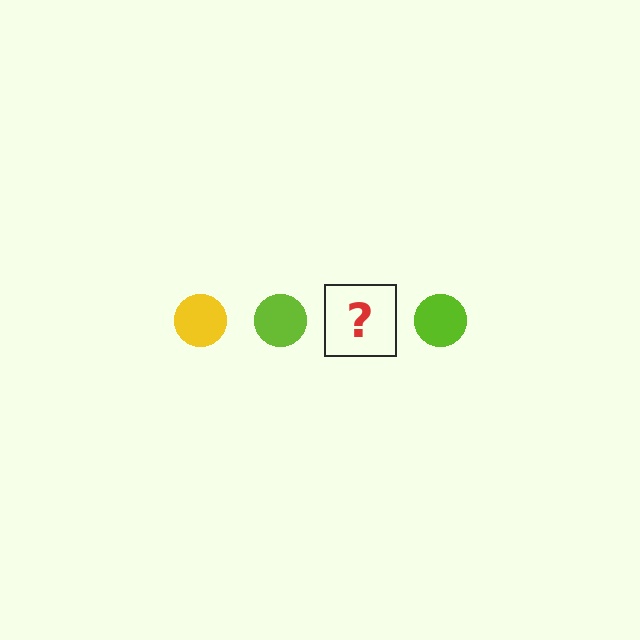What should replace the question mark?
The question mark should be replaced with a yellow circle.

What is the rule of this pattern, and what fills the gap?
The rule is that the pattern cycles through yellow, lime circles. The gap should be filled with a yellow circle.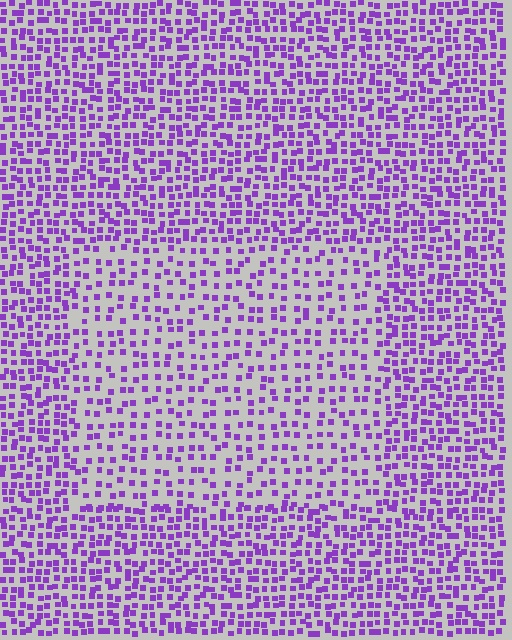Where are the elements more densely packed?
The elements are more densely packed outside the rectangle boundary.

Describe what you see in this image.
The image contains small purple elements arranged at two different densities. A rectangle-shaped region is visible where the elements are less densely packed than the surrounding area.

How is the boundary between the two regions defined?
The boundary is defined by a change in element density (approximately 1.8x ratio). All elements are the same color, size, and shape.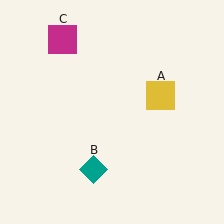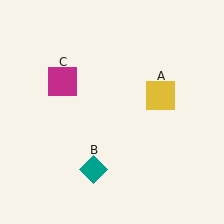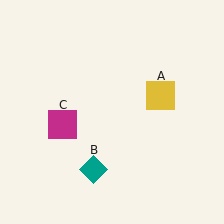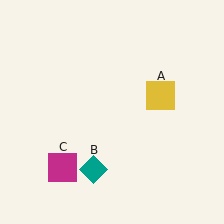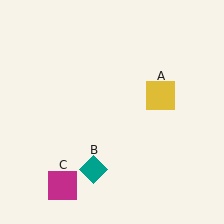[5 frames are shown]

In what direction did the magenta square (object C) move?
The magenta square (object C) moved down.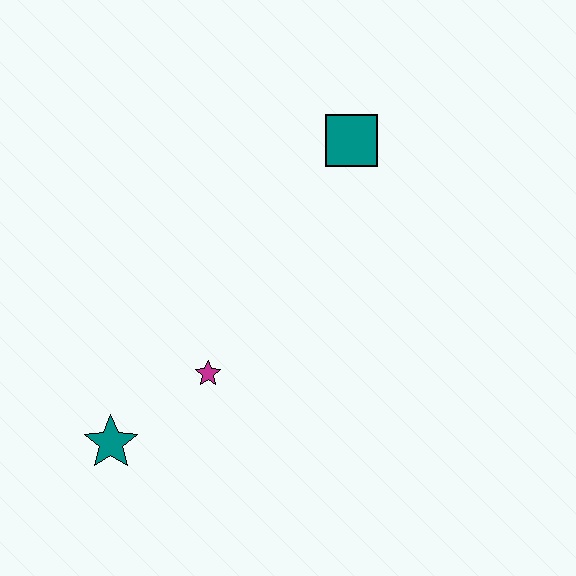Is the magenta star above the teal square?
No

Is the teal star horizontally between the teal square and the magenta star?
No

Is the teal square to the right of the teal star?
Yes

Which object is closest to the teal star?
The magenta star is closest to the teal star.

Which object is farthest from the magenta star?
The teal square is farthest from the magenta star.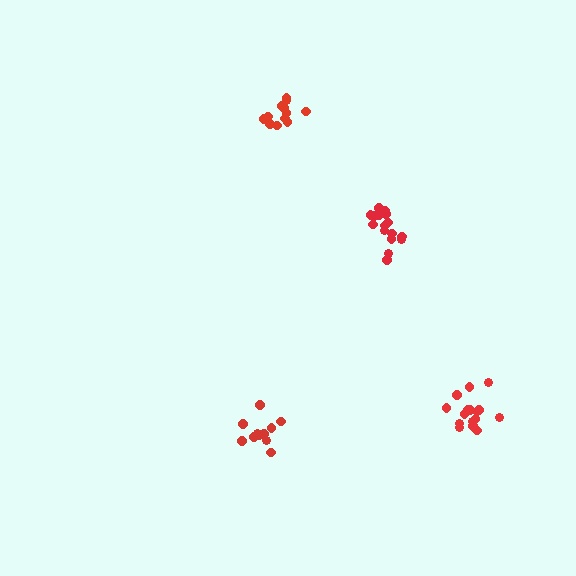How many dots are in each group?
Group 1: 11 dots, Group 2: 16 dots, Group 3: 16 dots, Group 4: 13 dots (56 total).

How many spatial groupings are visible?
There are 4 spatial groupings.